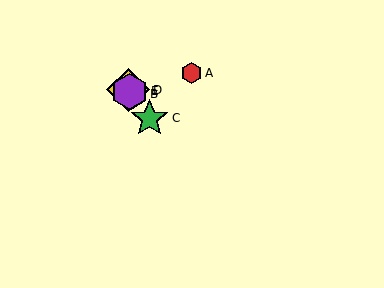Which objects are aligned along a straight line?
Objects B, C, D, E are aligned along a straight line.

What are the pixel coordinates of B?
Object B is at (131, 94).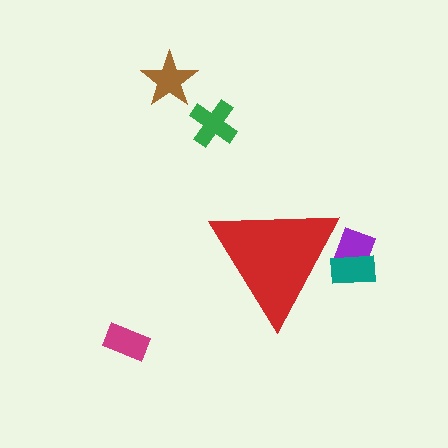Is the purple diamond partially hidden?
Yes, the purple diamond is partially hidden behind the red triangle.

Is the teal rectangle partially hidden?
Yes, the teal rectangle is partially hidden behind the red triangle.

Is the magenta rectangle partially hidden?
No, the magenta rectangle is fully visible.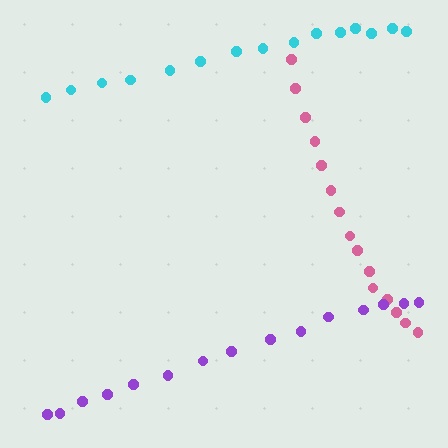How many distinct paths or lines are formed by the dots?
There are 3 distinct paths.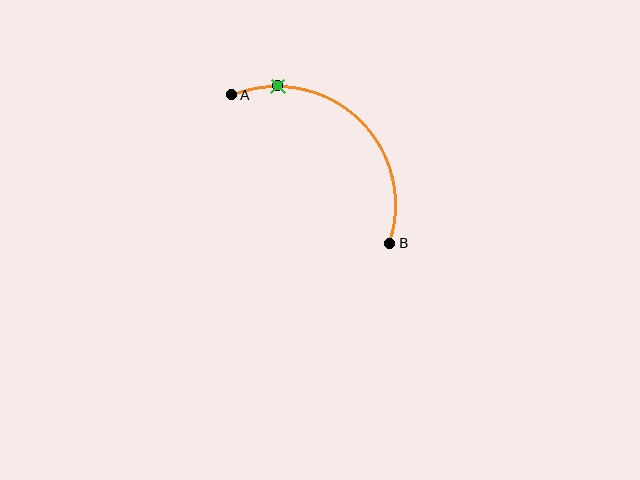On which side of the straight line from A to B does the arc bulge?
The arc bulges above and to the right of the straight line connecting A and B.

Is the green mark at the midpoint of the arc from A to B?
No. The green mark lies on the arc but is closer to endpoint A. The arc midpoint would be at the point on the curve equidistant along the arc from both A and B.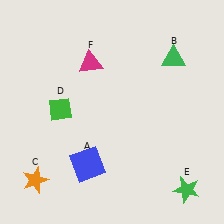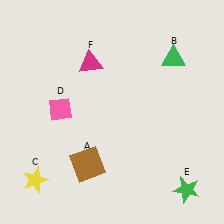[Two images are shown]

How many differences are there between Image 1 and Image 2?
There are 3 differences between the two images.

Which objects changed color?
A changed from blue to brown. C changed from orange to yellow. D changed from green to pink.